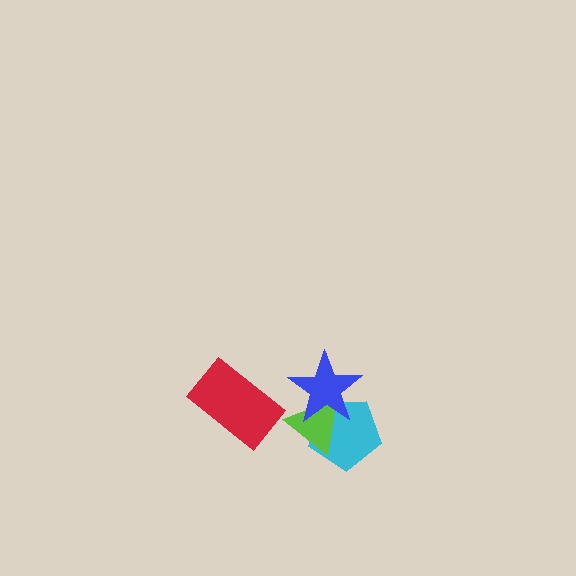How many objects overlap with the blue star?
2 objects overlap with the blue star.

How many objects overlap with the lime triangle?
2 objects overlap with the lime triangle.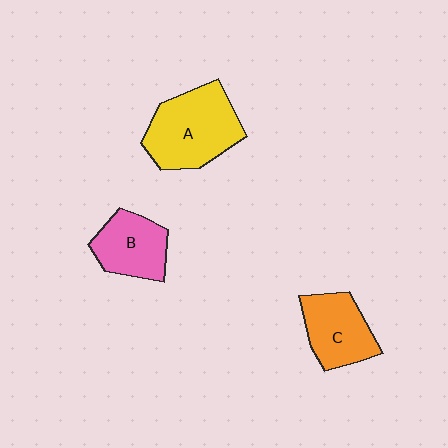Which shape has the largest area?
Shape A (yellow).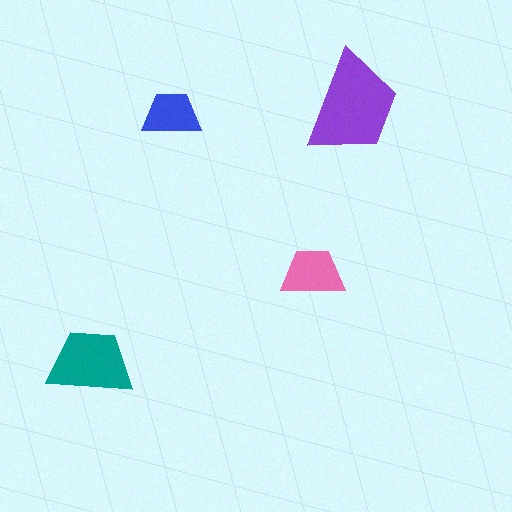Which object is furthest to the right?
The purple trapezoid is rightmost.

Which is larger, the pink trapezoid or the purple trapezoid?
The purple one.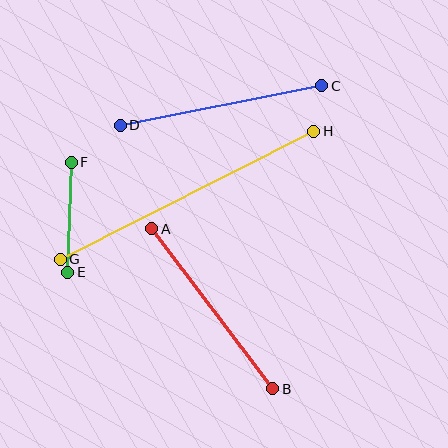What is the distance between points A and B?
The distance is approximately 201 pixels.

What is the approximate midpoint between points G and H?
The midpoint is at approximately (187, 195) pixels.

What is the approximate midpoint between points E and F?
The midpoint is at approximately (69, 217) pixels.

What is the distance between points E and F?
The distance is approximately 110 pixels.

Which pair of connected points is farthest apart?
Points G and H are farthest apart.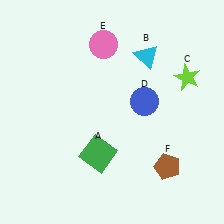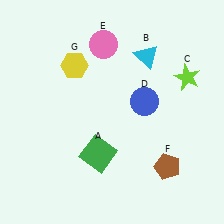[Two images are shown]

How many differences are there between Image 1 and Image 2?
There is 1 difference between the two images.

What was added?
A yellow hexagon (G) was added in Image 2.